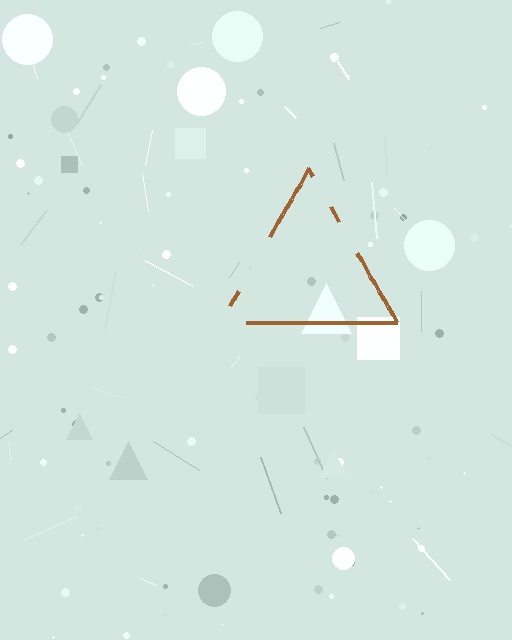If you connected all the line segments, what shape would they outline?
They would outline a triangle.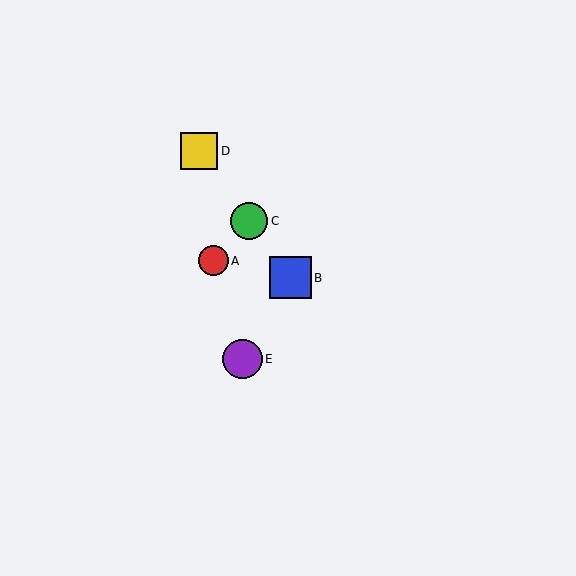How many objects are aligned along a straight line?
3 objects (B, C, D) are aligned along a straight line.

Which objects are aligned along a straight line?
Objects B, C, D are aligned along a straight line.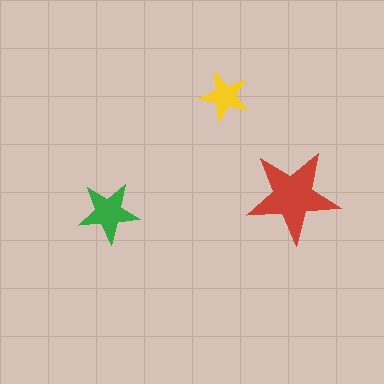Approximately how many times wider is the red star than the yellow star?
About 2 times wider.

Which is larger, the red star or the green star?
The red one.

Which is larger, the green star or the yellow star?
The green one.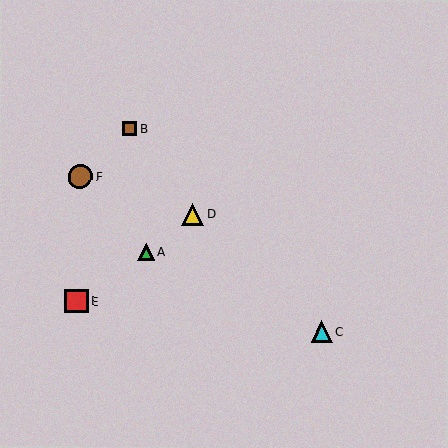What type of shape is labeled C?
Shape C is a cyan triangle.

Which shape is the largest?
The brown circle (labeled F) is the largest.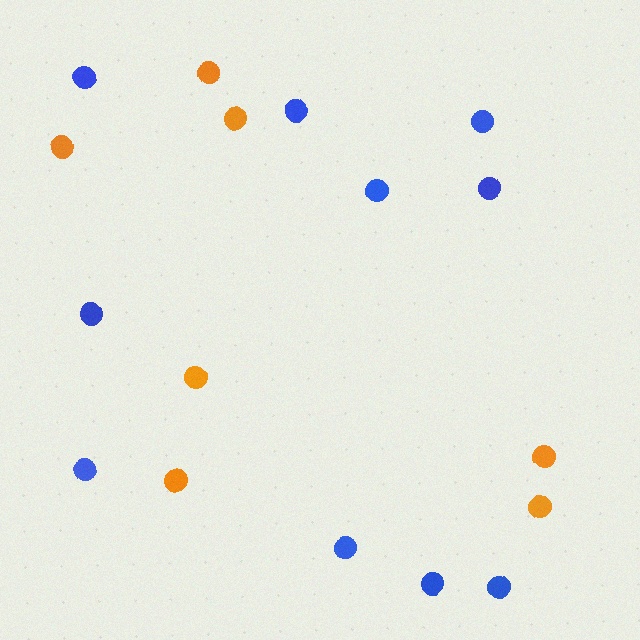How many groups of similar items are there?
There are 2 groups: one group of blue circles (10) and one group of orange circles (7).